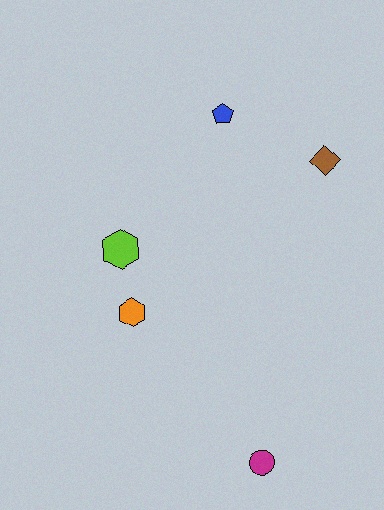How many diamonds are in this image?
There is 1 diamond.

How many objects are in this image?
There are 5 objects.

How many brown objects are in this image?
There is 1 brown object.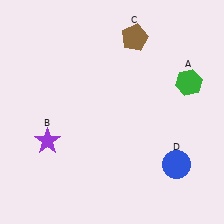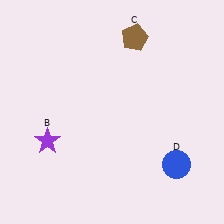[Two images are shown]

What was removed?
The green hexagon (A) was removed in Image 2.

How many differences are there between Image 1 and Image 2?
There is 1 difference between the two images.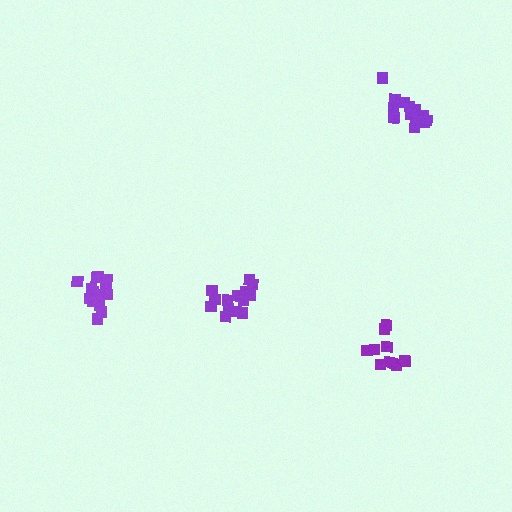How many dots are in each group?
Group 1: 14 dots, Group 2: 11 dots, Group 3: 15 dots, Group 4: 17 dots (57 total).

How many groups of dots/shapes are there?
There are 4 groups.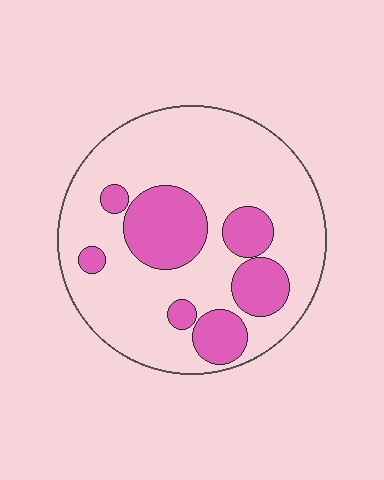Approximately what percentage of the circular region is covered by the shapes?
Approximately 25%.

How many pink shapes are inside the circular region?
7.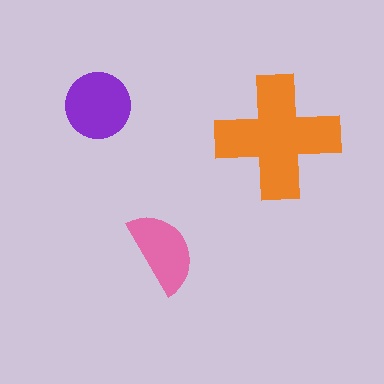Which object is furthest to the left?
The purple circle is leftmost.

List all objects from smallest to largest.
The pink semicircle, the purple circle, the orange cross.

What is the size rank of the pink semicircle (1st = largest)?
3rd.